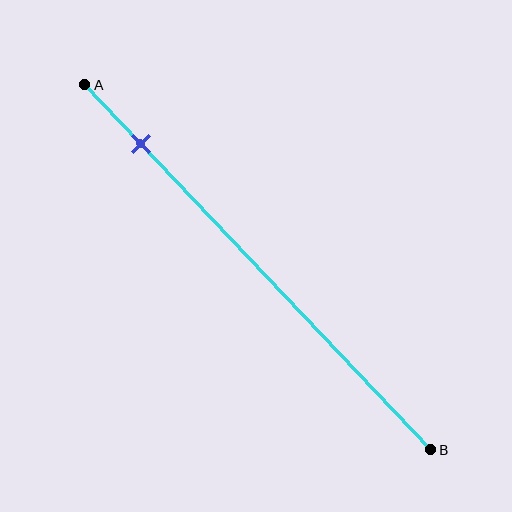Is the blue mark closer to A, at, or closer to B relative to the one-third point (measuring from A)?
The blue mark is closer to point A than the one-third point of segment AB.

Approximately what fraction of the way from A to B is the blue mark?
The blue mark is approximately 15% of the way from A to B.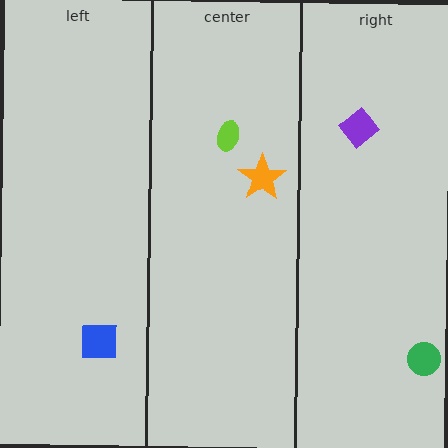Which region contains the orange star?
The center region.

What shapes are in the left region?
The blue square.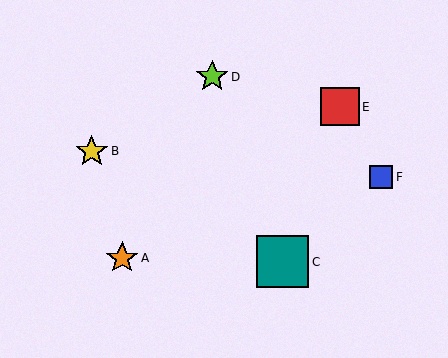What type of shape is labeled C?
Shape C is a teal square.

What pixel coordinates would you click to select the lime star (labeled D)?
Click at (212, 77) to select the lime star D.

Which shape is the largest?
The teal square (labeled C) is the largest.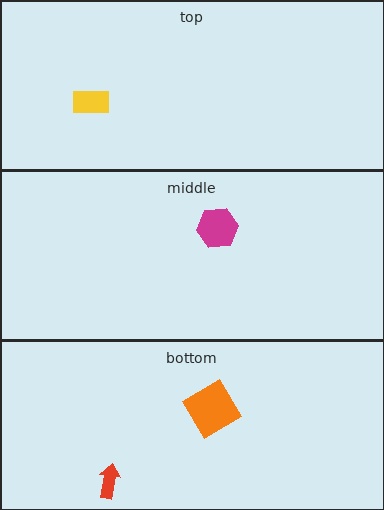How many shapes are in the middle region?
1.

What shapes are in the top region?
The yellow rectangle.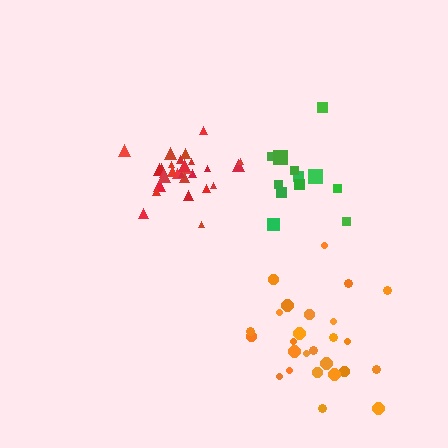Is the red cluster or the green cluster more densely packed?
Red.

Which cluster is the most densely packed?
Red.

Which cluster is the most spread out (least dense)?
Orange.